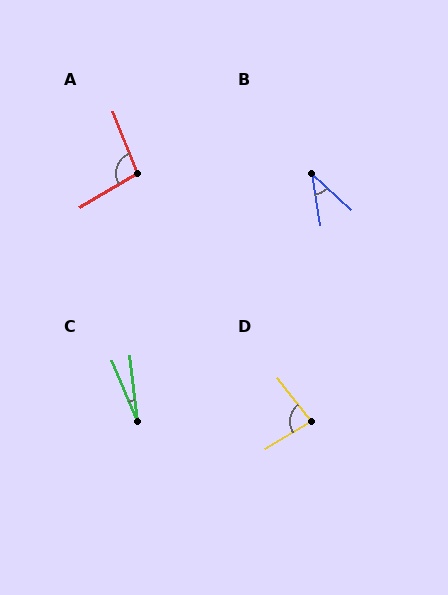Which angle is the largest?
A, at approximately 98 degrees.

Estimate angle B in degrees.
Approximately 38 degrees.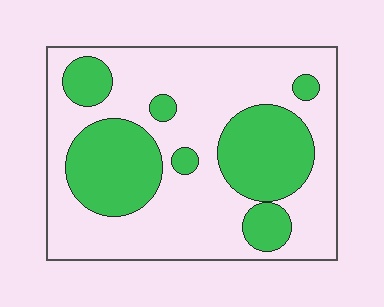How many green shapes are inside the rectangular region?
7.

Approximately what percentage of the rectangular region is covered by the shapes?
Approximately 35%.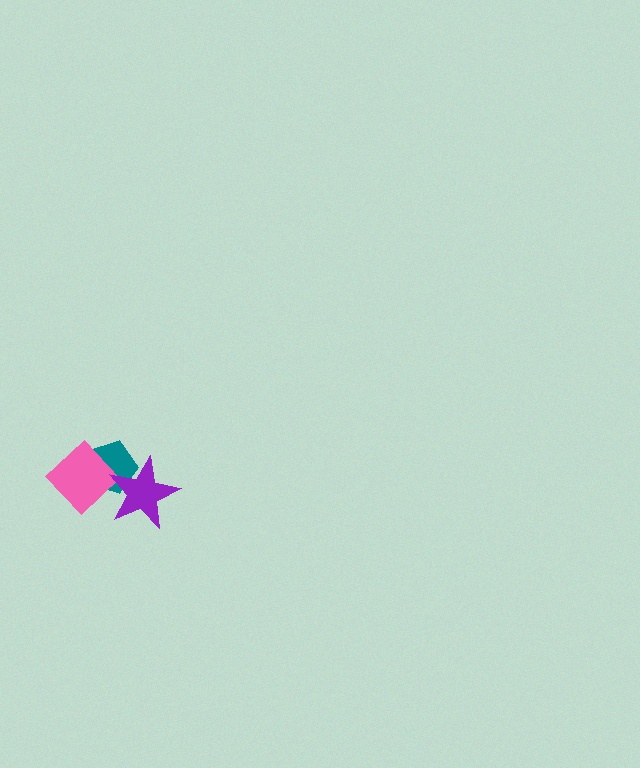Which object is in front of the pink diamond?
The purple star is in front of the pink diamond.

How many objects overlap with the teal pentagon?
2 objects overlap with the teal pentagon.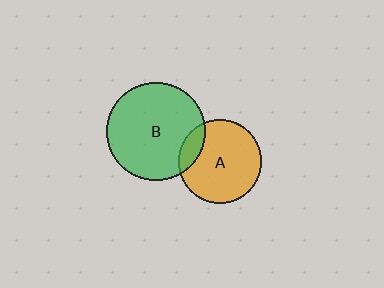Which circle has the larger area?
Circle B (green).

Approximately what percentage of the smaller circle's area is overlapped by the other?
Approximately 15%.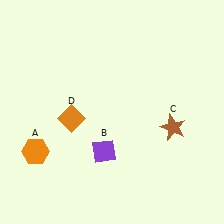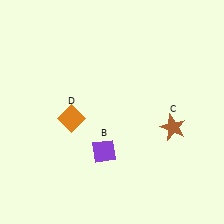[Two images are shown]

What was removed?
The orange hexagon (A) was removed in Image 2.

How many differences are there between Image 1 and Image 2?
There is 1 difference between the two images.